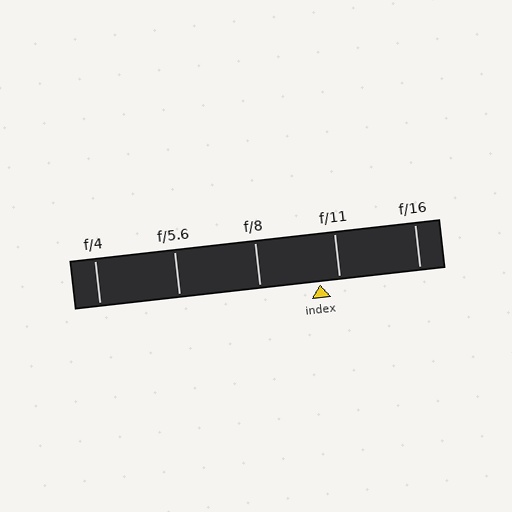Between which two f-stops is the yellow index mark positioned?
The index mark is between f/8 and f/11.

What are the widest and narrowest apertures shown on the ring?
The widest aperture shown is f/4 and the narrowest is f/16.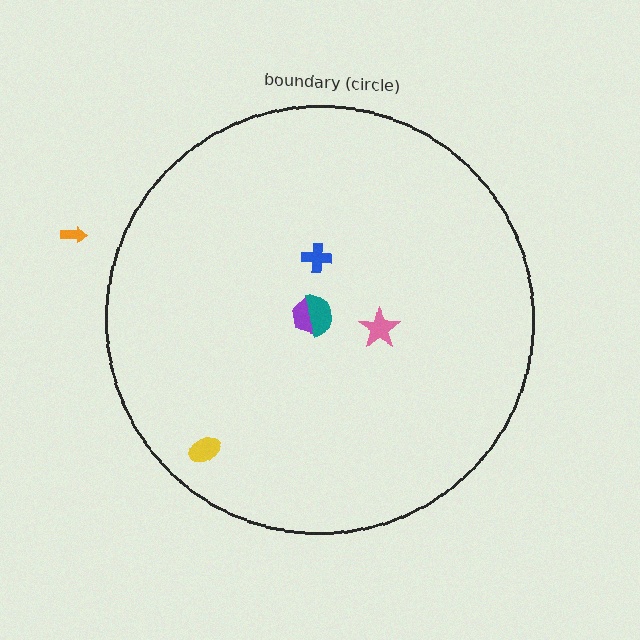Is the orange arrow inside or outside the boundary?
Outside.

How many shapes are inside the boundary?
5 inside, 1 outside.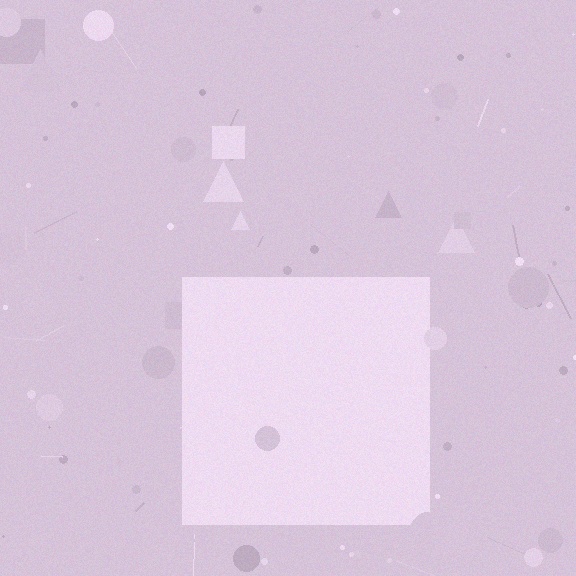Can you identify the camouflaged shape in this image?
The camouflaged shape is a square.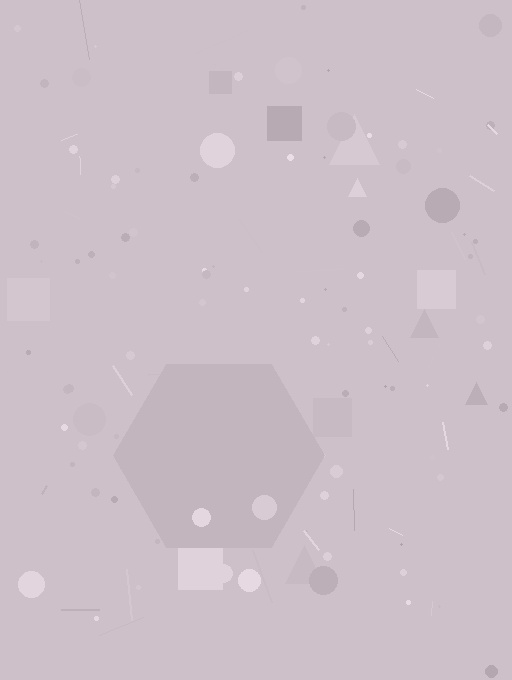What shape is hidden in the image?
A hexagon is hidden in the image.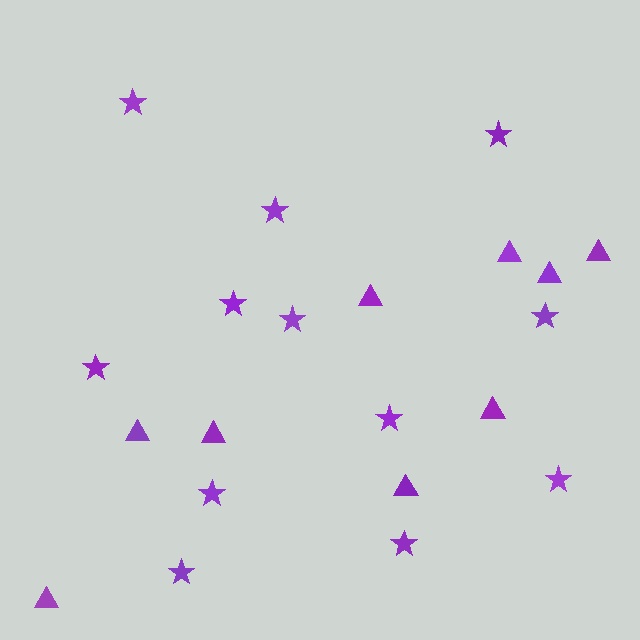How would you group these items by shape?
There are 2 groups: one group of stars (12) and one group of triangles (9).